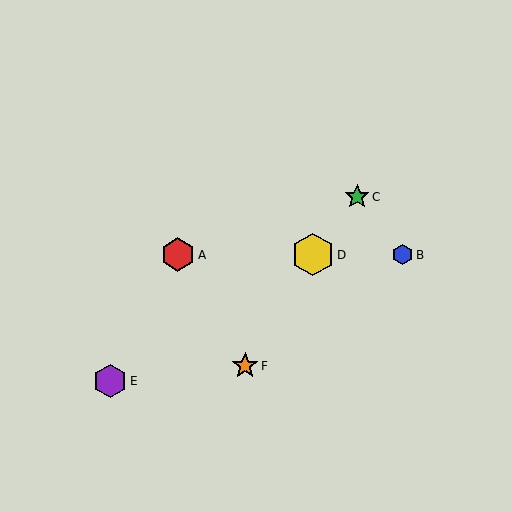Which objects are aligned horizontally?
Objects A, B, D are aligned horizontally.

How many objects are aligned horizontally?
3 objects (A, B, D) are aligned horizontally.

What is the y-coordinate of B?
Object B is at y≈255.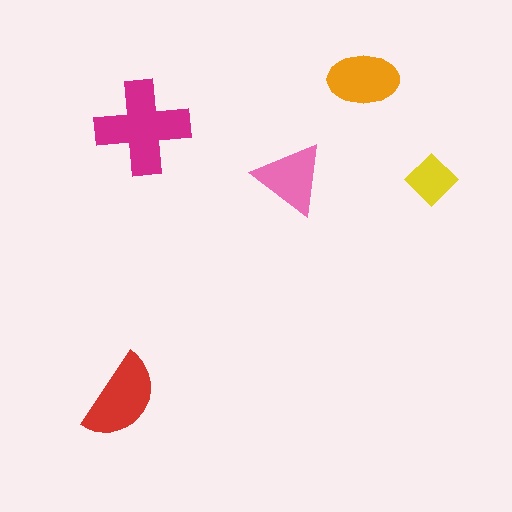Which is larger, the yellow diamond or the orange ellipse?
The orange ellipse.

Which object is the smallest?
The yellow diamond.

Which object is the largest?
The magenta cross.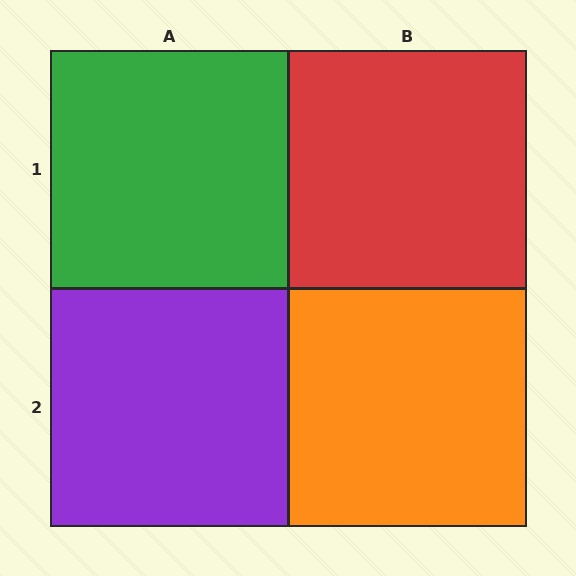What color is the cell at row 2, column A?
Purple.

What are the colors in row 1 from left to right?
Green, red.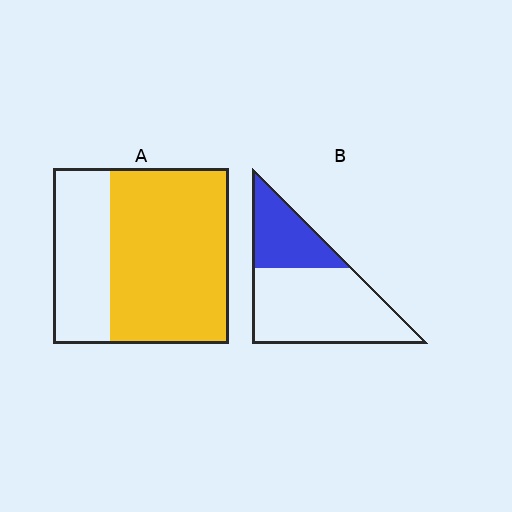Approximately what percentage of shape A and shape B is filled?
A is approximately 70% and B is approximately 30%.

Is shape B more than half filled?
No.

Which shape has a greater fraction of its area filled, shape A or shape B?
Shape A.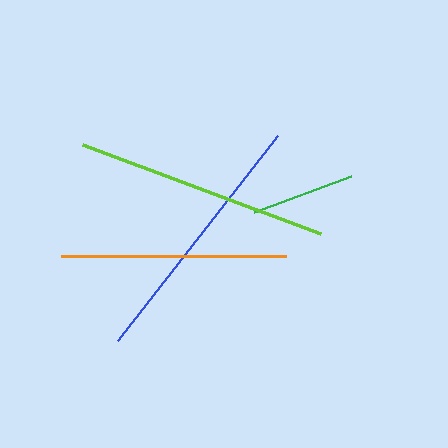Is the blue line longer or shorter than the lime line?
The blue line is longer than the lime line.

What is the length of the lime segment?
The lime segment is approximately 254 pixels long.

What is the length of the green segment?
The green segment is approximately 103 pixels long.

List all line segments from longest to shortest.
From longest to shortest: blue, lime, orange, green.